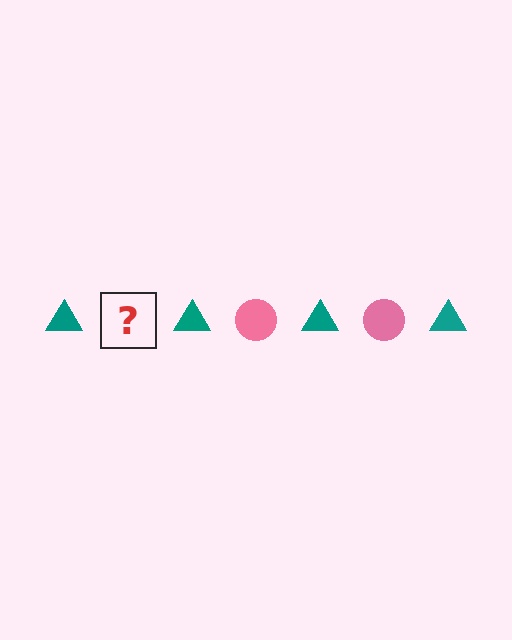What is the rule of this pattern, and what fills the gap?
The rule is that the pattern alternates between teal triangle and pink circle. The gap should be filled with a pink circle.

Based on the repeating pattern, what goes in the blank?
The blank should be a pink circle.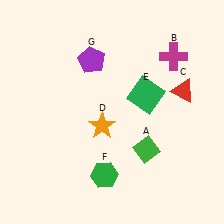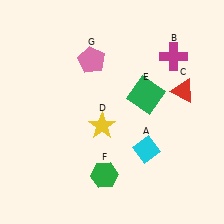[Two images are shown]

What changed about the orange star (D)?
In Image 1, D is orange. In Image 2, it changed to yellow.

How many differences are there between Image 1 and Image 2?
There are 3 differences between the two images.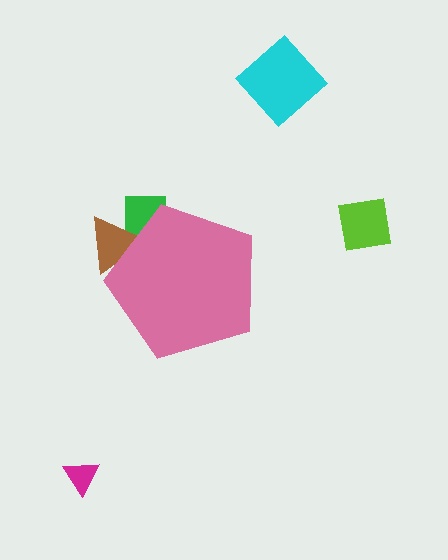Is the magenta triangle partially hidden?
No, the magenta triangle is fully visible.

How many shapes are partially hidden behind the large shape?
2 shapes are partially hidden.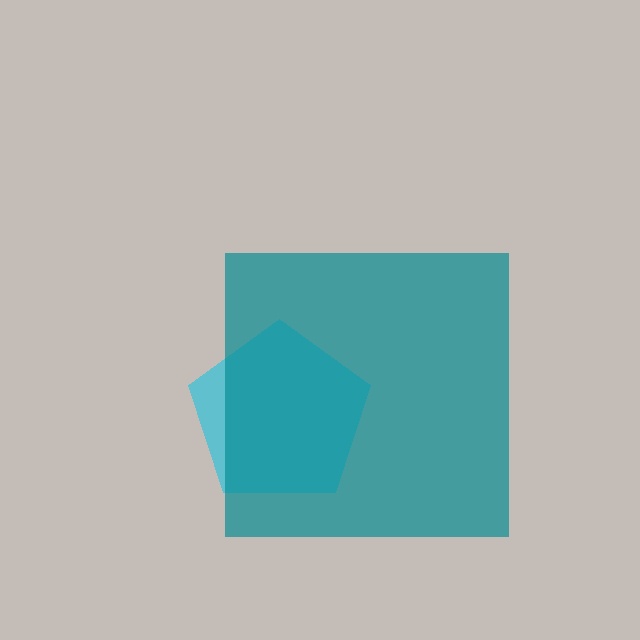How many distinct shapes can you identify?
There are 2 distinct shapes: a cyan pentagon, a teal square.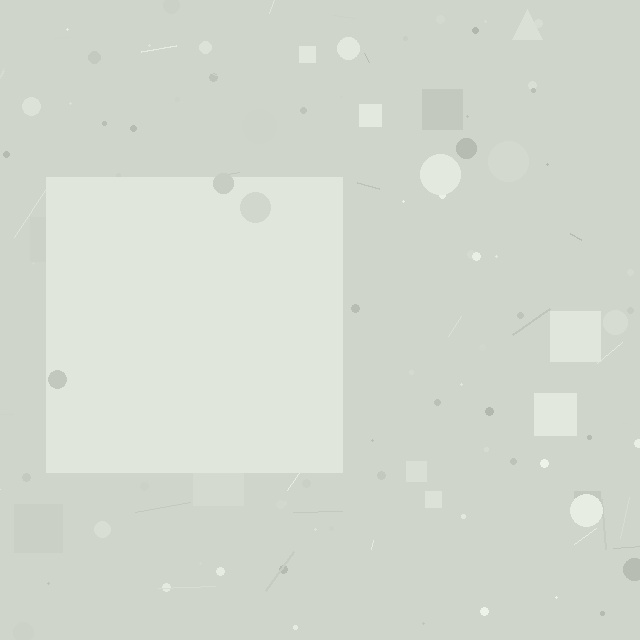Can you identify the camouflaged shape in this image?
The camouflaged shape is a square.